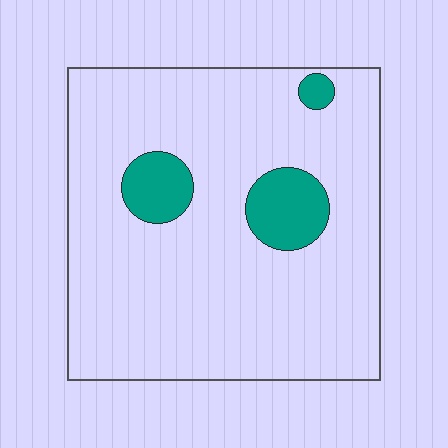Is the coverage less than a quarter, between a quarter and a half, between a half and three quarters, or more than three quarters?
Less than a quarter.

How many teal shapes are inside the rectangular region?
3.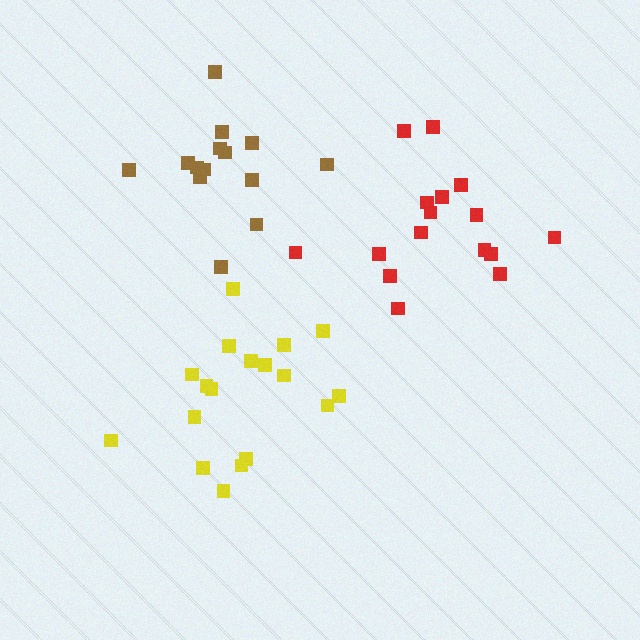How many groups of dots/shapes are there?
There are 3 groups.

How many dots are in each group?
Group 1: 18 dots, Group 2: 16 dots, Group 3: 14 dots (48 total).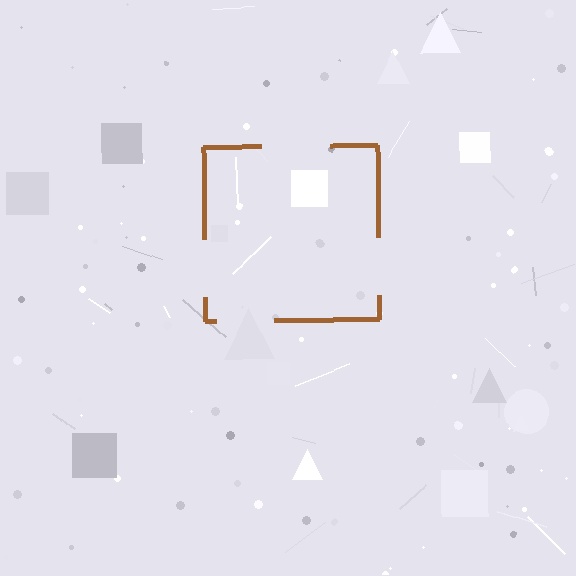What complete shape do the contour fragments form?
The contour fragments form a square.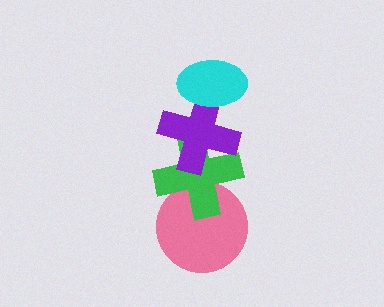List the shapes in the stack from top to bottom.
From top to bottom: the cyan ellipse, the purple cross, the green cross, the pink circle.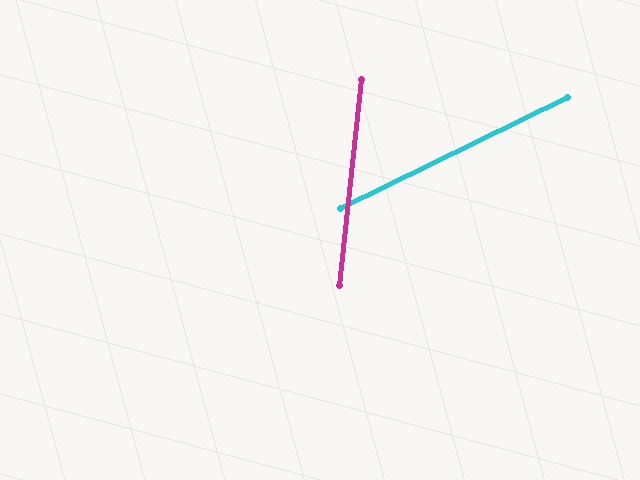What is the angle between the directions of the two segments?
Approximately 58 degrees.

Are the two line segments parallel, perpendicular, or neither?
Neither parallel nor perpendicular — they differ by about 58°.